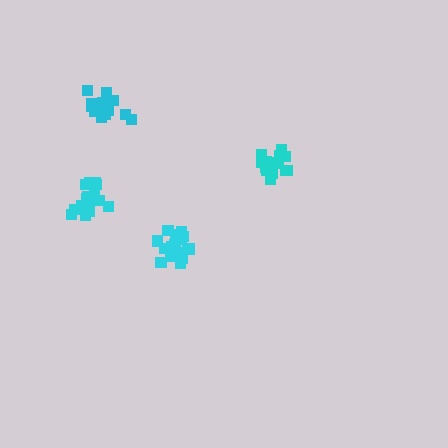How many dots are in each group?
Group 1: 21 dots, Group 2: 15 dots, Group 3: 19 dots, Group 4: 15 dots (70 total).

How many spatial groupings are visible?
There are 4 spatial groupings.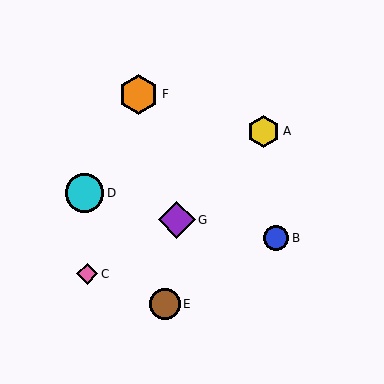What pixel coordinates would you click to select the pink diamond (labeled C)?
Click at (87, 274) to select the pink diamond C.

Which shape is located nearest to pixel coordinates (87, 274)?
The pink diamond (labeled C) at (87, 274) is nearest to that location.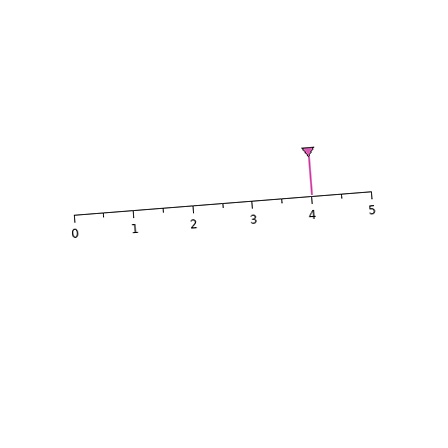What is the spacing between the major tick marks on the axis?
The major ticks are spaced 1 apart.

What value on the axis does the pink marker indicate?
The marker indicates approximately 4.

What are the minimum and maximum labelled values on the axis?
The axis runs from 0 to 5.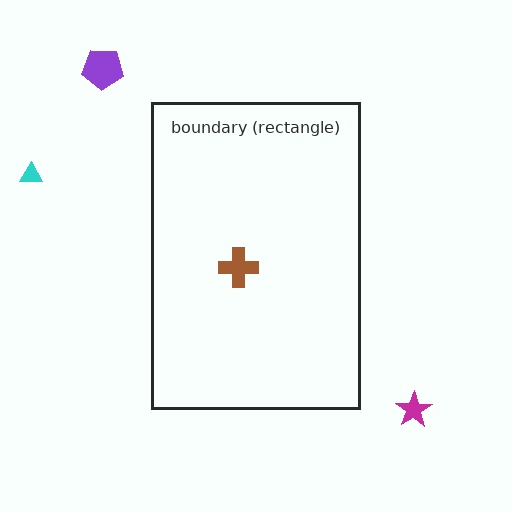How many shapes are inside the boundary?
1 inside, 3 outside.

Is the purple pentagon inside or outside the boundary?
Outside.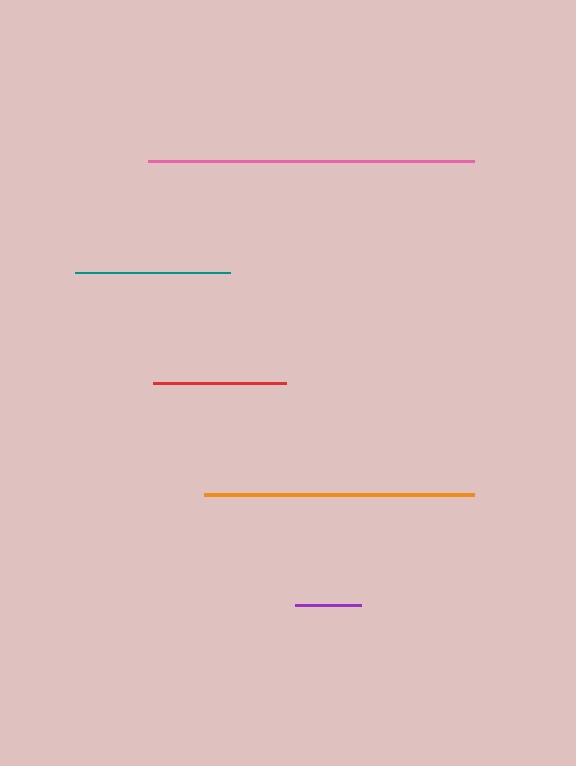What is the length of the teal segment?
The teal segment is approximately 155 pixels long.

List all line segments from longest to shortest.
From longest to shortest: pink, orange, teal, red, purple.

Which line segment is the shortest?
The purple line is the shortest at approximately 66 pixels.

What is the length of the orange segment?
The orange segment is approximately 270 pixels long.